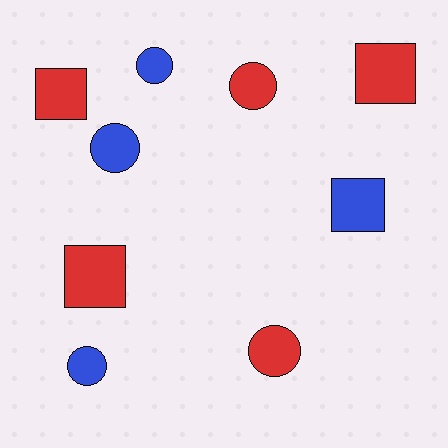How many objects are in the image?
There are 9 objects.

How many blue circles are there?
There are 3 blue circles.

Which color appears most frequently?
Red, with 5 objects.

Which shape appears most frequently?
Circle, with 5 objects.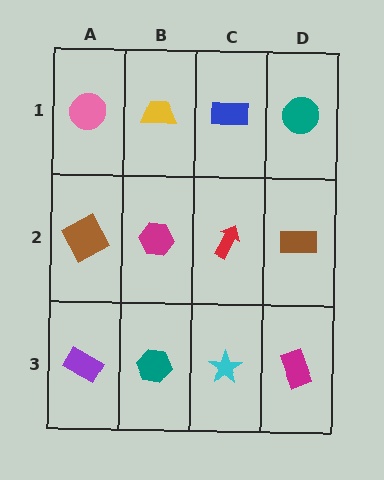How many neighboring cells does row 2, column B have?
4.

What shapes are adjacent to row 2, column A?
A pink circle (row 1, column A), a purple rectangle (row 3, column A), a magenta hexagon (row 2, column B).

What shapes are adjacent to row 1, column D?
A brown rectangle (row 2, column D), a blue rectangle (row 1, column C).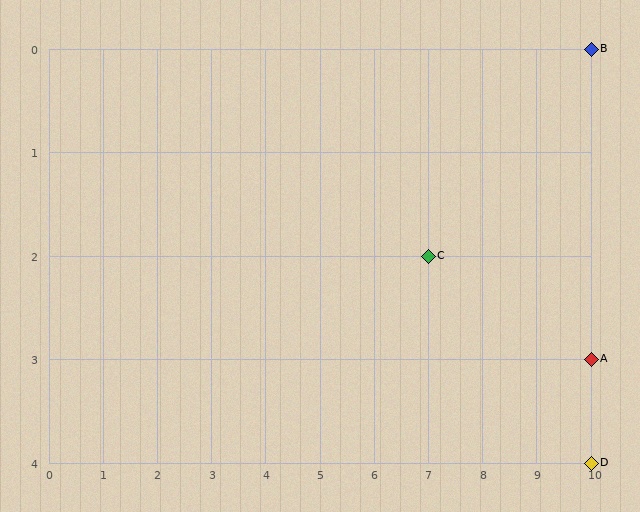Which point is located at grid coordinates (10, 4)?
Point D is at (10, 4).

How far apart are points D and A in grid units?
Points D and A are 1 row apart.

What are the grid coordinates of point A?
Point A is at grid coordinates (10, 3).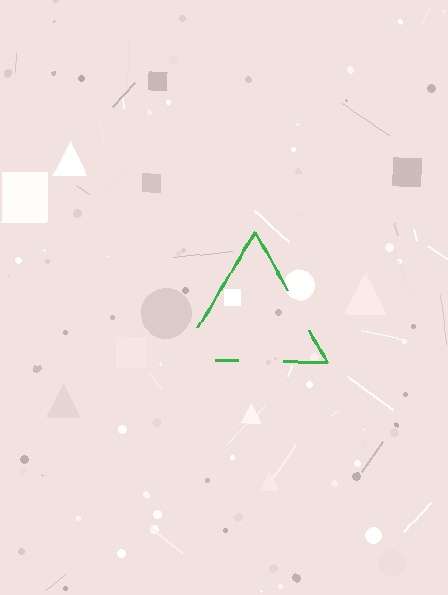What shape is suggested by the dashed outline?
The dashed outline suggests a triangle.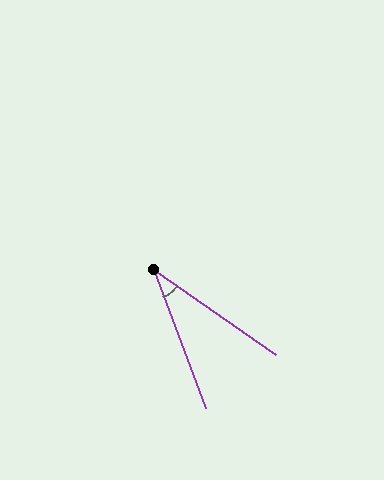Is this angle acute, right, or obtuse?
It is acute.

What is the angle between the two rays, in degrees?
Approximately 34 degrees.